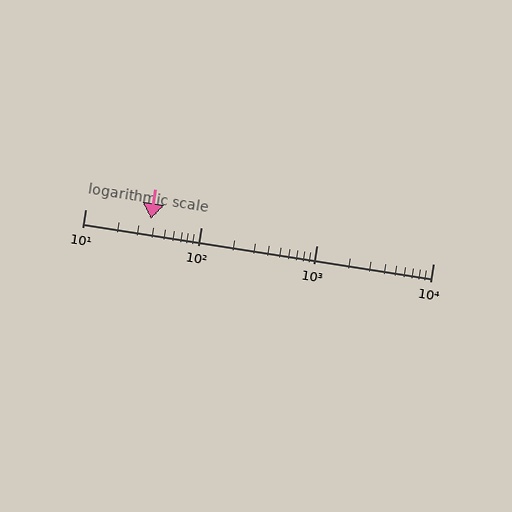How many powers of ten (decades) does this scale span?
The scale spans 3 decades, from 10 to 10000.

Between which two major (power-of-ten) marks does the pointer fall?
The pointer is between 10 and 100.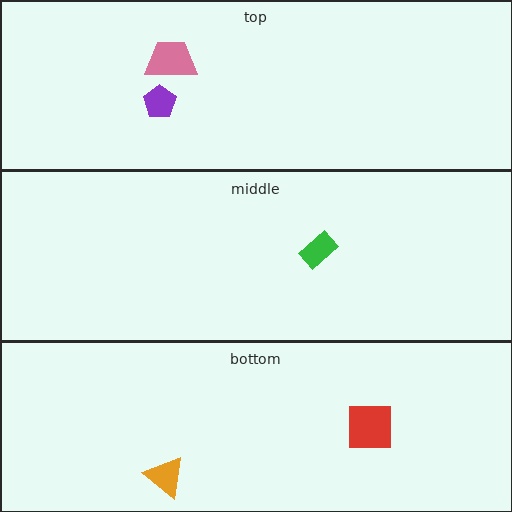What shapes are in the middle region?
The green rectangle.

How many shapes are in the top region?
2.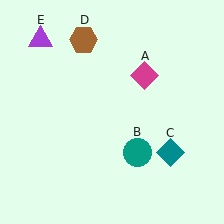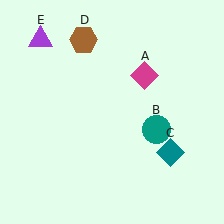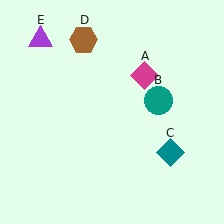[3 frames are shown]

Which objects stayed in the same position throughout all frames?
Magenta diamond (object A) and teal diamond (object C) and brown hexagon (object D) and purple triangle (object E) remained stationary.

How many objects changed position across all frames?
1 object changed position: teal circle (object B).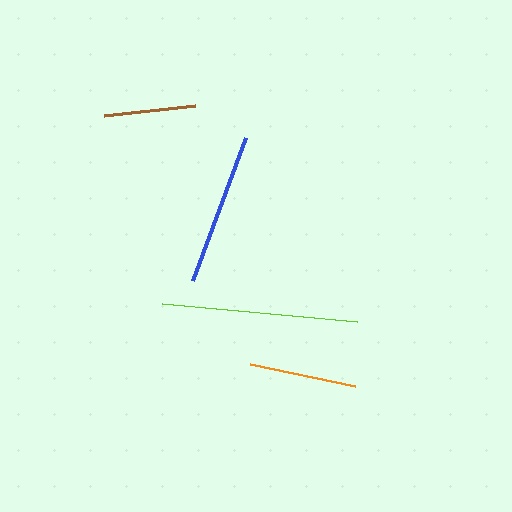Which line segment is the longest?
The lime line is the longest at approximately 197 pixels.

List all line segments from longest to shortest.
From longest to shortest: lime, blue, orange, brown.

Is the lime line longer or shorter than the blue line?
The lime line is longer than the blue line.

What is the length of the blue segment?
The blue segment is approximately 152 pixels long.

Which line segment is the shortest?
The brown line is the shortest at approximately 92 pixels.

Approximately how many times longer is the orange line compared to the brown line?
The orange line is approximately 1.2 times the length of the brown line.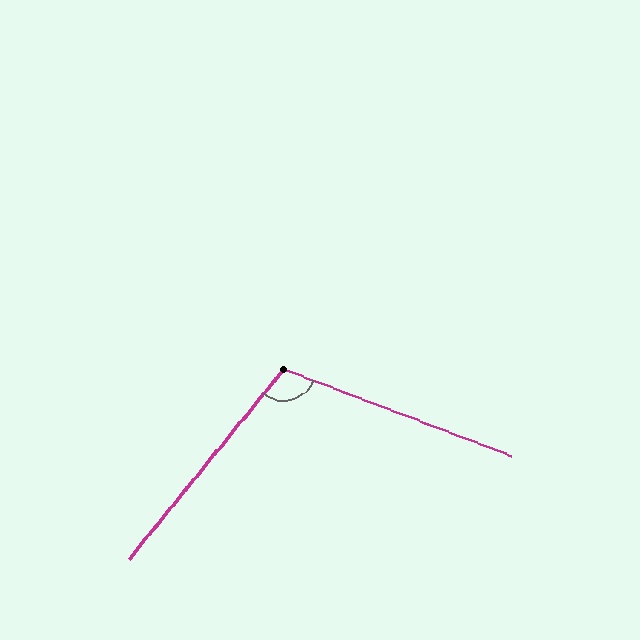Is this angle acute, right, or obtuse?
It is obtuse.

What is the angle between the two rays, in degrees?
Approximately 108 degrees.